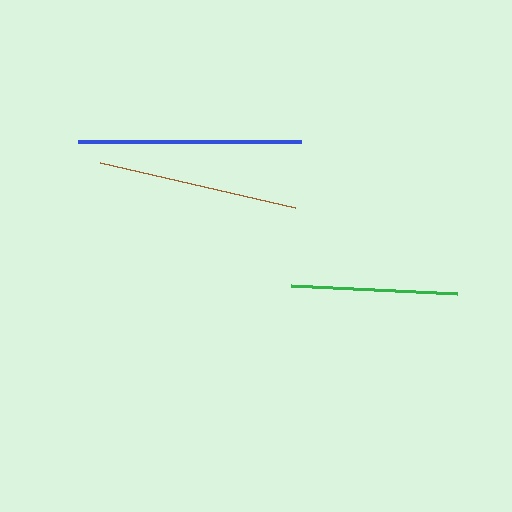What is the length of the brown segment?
The brown segment is approximately 200 pixels long.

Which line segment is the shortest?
The green line is the shortest at approximately 166 pixels.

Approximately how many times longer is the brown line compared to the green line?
The brown line is approximately 1.2 times the length of the green line.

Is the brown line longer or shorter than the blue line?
The blue line is longer than the brown line.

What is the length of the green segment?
The green segment is approximately 166 pixels long.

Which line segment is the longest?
The blue line is the longest at approximately 223 pixels.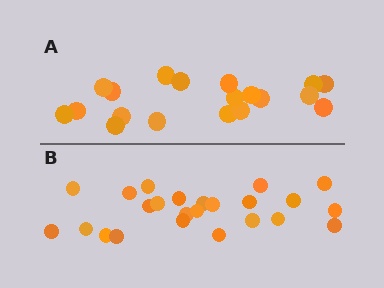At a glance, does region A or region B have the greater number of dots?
Region B (the bottom region) has more dots.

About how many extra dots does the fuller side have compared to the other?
Region B has about 5 more dots than region A.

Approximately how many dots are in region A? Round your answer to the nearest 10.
About 20 dots. (The exact count is 19, which rounds to 20.)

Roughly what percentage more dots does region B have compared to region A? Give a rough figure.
About 25% more.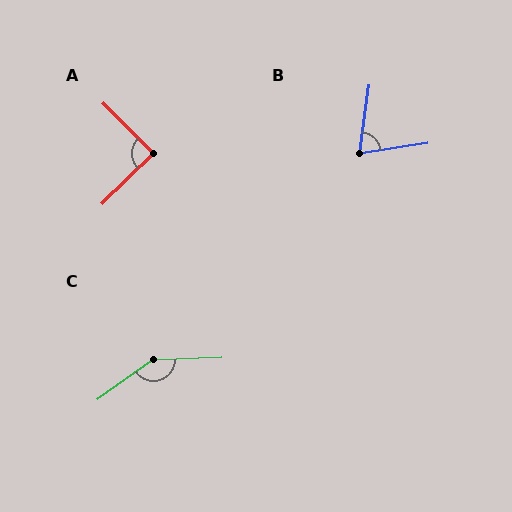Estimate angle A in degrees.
Approximately 89 degrees.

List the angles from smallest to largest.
B (74°), A (89°), C (147°).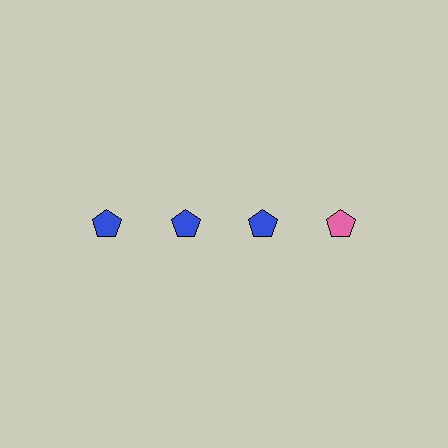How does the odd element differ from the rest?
It has a different color: pink instead of blue.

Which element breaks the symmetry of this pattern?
The pink pentagon in the top row, second from right column breaks the symmetry. All other shapes are blue pentagons.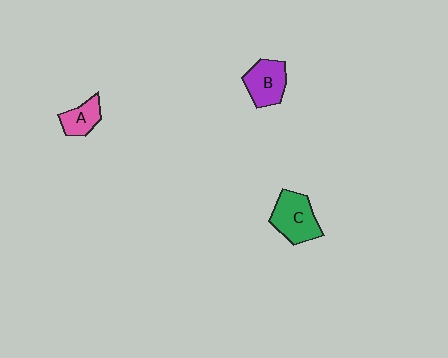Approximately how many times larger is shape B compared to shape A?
Approximately 1.5 times.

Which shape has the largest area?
Shape C (green).